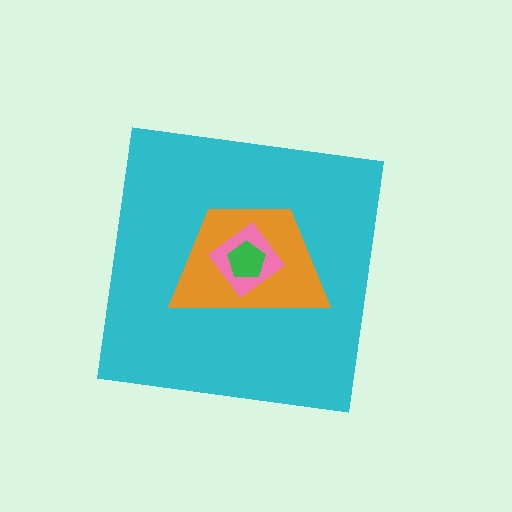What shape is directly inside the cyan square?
The orange trapezoid.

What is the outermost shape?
The cyan square.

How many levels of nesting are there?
4.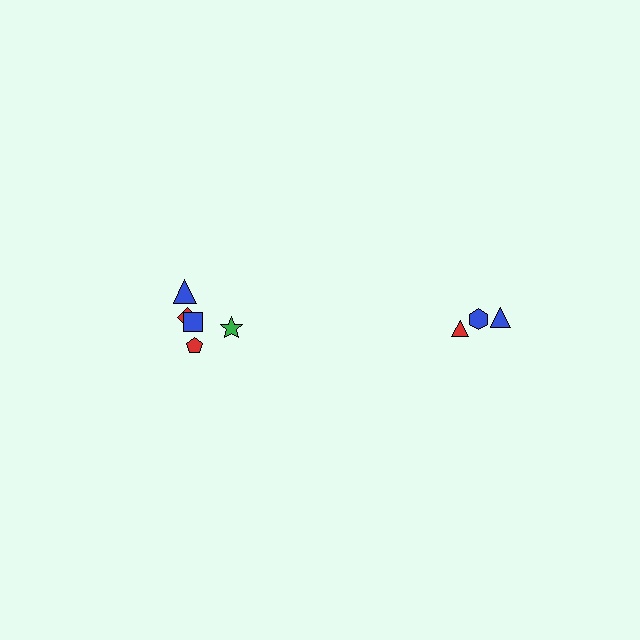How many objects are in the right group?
There are 3 objects.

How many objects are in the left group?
There are 5 objects.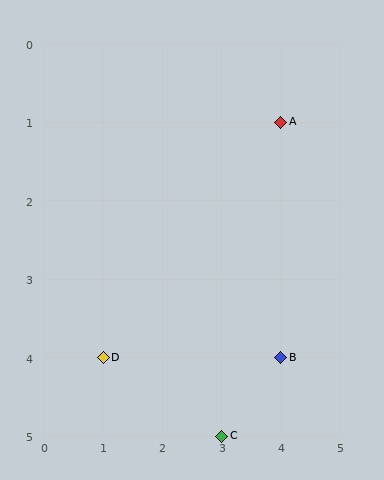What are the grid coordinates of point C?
Point C is at grid coordinates (3, 5).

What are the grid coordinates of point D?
Point D is at grid coordinates (1, 4).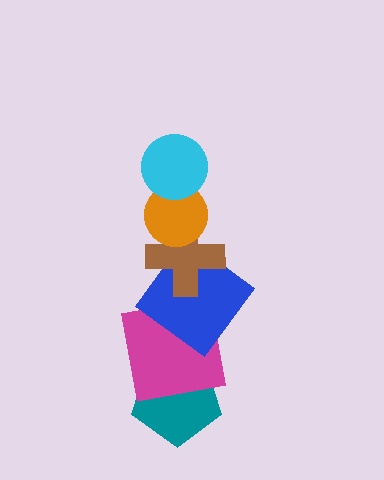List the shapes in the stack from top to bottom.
From top to bottom: the cyan circle, the orange circle, the brown cross, the blue diamond, the magenta square, the teal pentagon.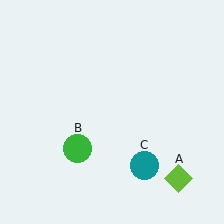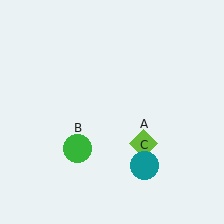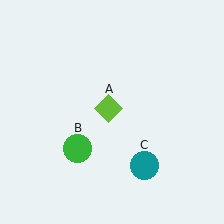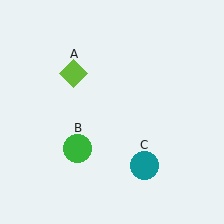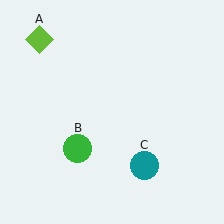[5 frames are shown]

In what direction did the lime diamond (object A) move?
The lime diamond (object A) moved up and to the left.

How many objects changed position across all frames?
1 object changed position: lime diamond (object A).